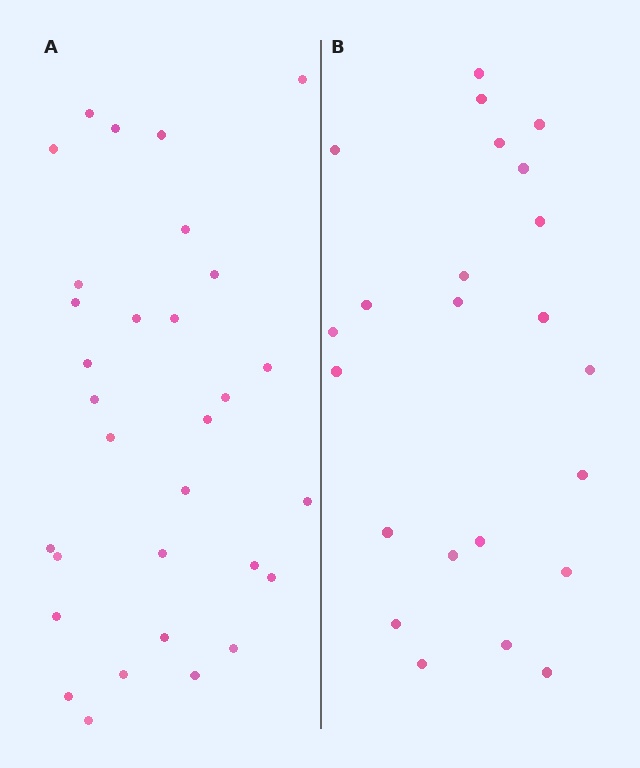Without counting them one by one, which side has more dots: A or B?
Region A (the left region) has more dots.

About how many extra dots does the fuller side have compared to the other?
Region A has roughly 8 or so more dots than region B.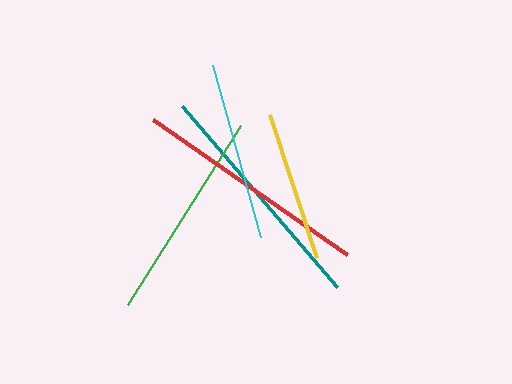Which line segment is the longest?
The teal line is the longest at approximately 238 pixels.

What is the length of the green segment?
The green segment is approximately 212 pixels long.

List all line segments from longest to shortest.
From longest to shortest: teal, red, green, cyan, yellow.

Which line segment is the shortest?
The yellow line is the shortest at approximately 151 pixels.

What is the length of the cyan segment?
The cyan segment is approximately 179 pixels long.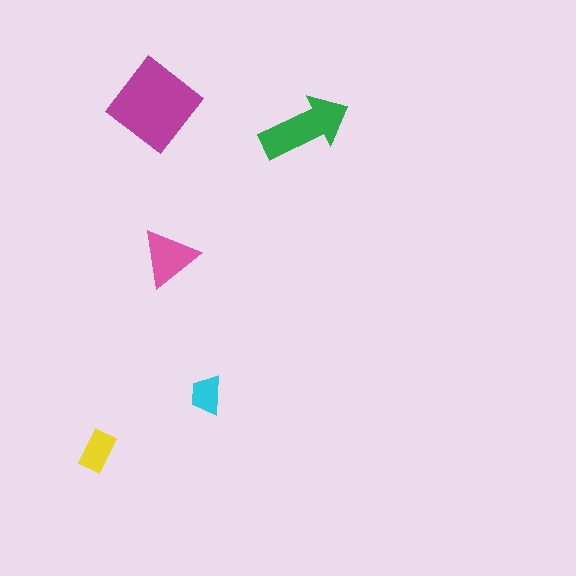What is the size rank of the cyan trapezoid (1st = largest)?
5th.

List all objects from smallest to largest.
The cyan trapezoid, the yellow rectangle, the pink triangle, the green arrow, the magenta diamond.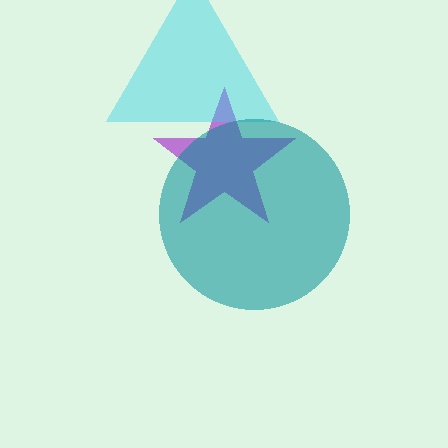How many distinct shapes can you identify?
There are 3 distinct shapes: a purple star, a cyan triangle, a teal circle.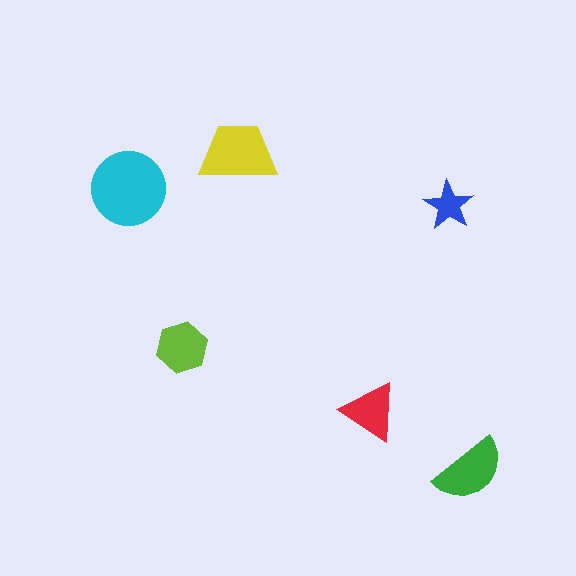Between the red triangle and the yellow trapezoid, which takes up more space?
The yellow trapezoid.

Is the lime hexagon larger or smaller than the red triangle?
Larger.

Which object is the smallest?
The blue star.